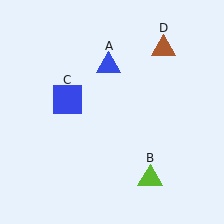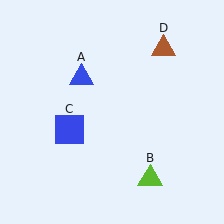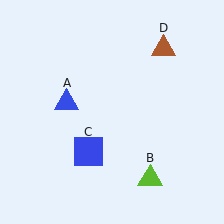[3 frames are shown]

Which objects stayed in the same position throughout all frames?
Lime triangle (object B) and brown triangle (object D) remained stationary.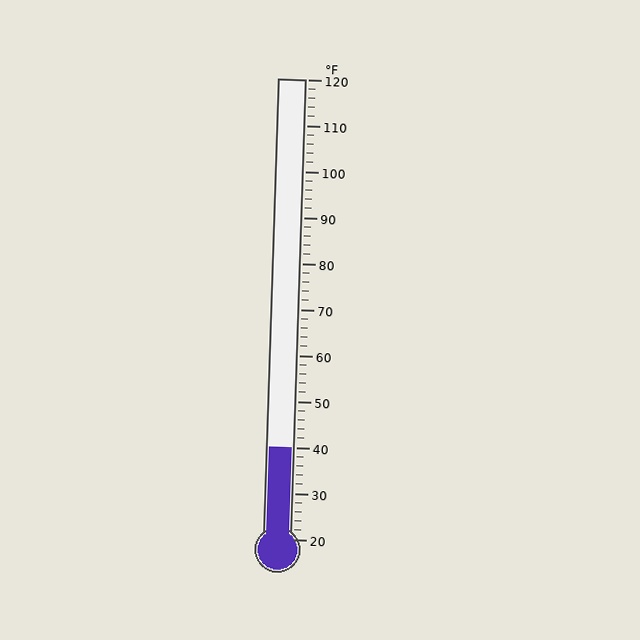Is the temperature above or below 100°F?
The temperature is below 100°F.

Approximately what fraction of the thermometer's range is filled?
The thermometer is filled to approximately 20% of its range.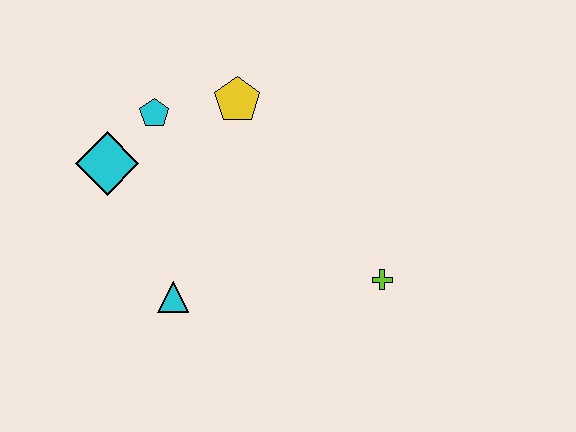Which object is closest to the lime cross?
The cyan triangle is closest to the lime cross.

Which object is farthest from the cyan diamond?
The lime cross is farthest from the cyan diamond.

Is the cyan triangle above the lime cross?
No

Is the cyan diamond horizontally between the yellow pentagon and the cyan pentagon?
No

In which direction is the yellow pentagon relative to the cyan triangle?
The yellow pentagon is above the cyan triangle.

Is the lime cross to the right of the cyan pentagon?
Yes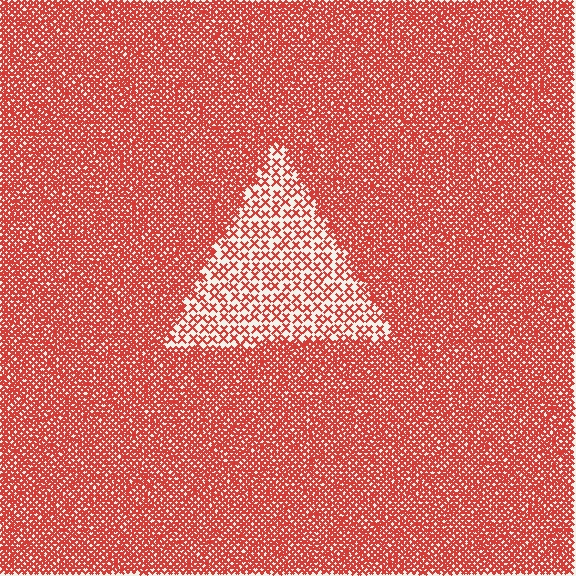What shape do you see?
I see a triangle.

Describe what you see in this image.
The image contains small red elements arranged at two different densities. A triangle-shaped region is visible where the elements are less densely packed than the surrounding area.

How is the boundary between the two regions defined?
The boundary is defined by a change in element density (approximately 2.9x ratio). All elements are the same color, size, and shape.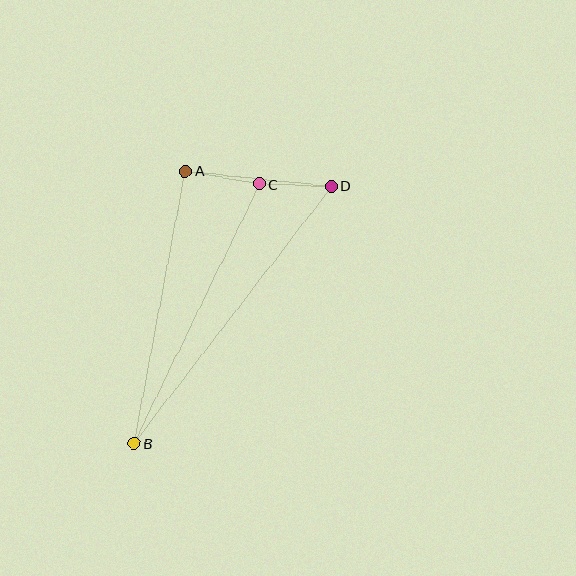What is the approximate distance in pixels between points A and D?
The distance between A and D is approximately 147 pixels.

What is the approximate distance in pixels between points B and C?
The distance between B and C is approximately 288 pixels.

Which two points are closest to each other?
Points C and D are closest to each other.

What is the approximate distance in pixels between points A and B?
The distance between A and B is approximately 277 pixels.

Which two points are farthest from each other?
Points B and D are farthest from each other.